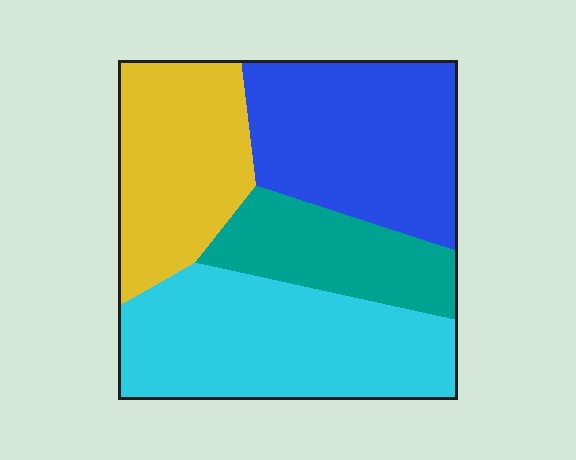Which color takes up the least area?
Teal, at roughly 15%.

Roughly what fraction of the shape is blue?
Blue takes up between a sixth and a third of the shape.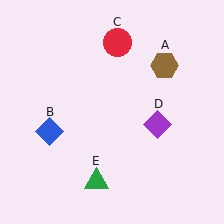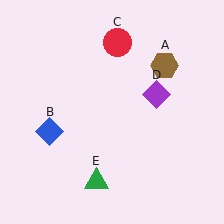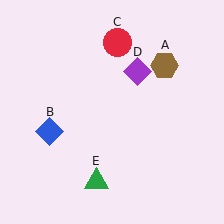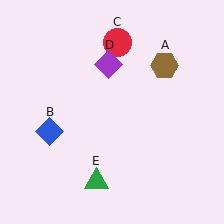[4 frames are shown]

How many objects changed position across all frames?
1 object changed position: purple diamond (object D).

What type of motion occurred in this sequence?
The purple diamond (object D) rotated counterclockwise around the center of the scene.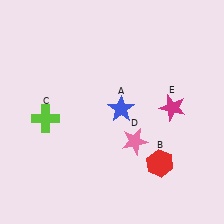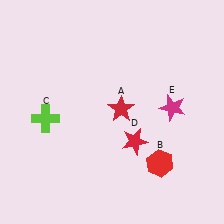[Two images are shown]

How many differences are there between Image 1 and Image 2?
There are 2 differences between the two images.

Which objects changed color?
A changed from blue to red. D changed from pink to red.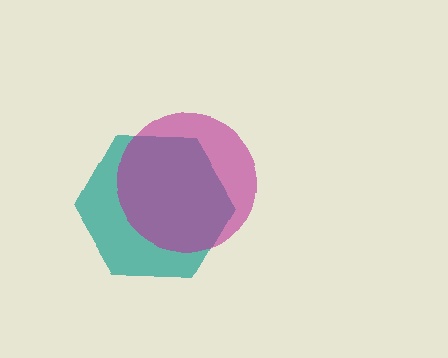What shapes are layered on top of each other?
The layered shapes are: a teal hexagon, a magenta circle.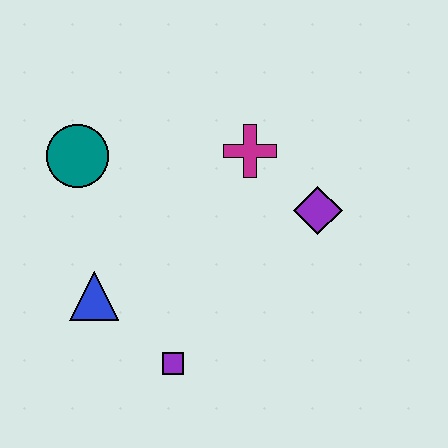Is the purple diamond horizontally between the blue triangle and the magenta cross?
No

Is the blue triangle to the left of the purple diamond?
Yes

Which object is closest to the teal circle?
The blue triangle is closest to the teal circle.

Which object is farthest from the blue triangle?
The purple diamond is farthest from the blue triangle.